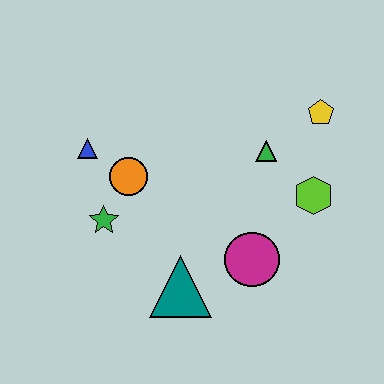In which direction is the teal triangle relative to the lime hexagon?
The teal triangle is to the left of the lime hexagon.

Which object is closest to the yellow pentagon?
The green triangle is closest to the yellow pentagon.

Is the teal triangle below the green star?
Yes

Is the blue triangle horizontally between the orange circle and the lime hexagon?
No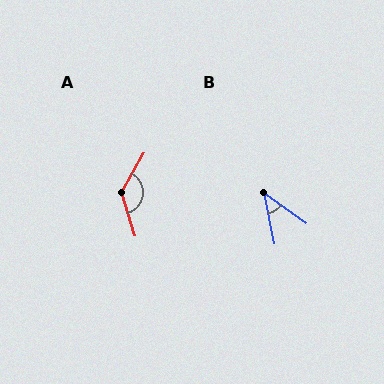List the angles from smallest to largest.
B (42°), A (134°).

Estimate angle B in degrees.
Approximately 42 degrees.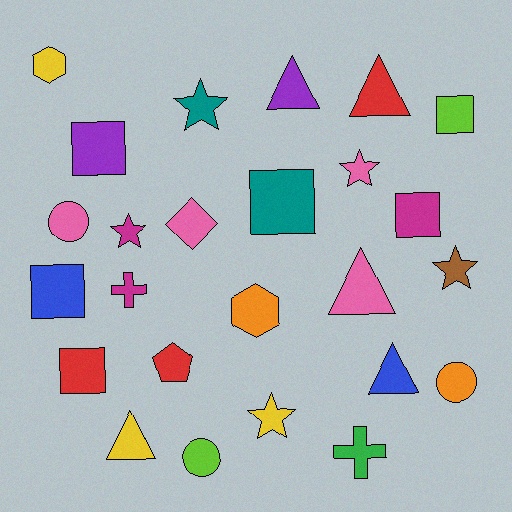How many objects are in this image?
There are 25 objects.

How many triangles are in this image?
There are 5 triangles.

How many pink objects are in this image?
There are 4 pink objects.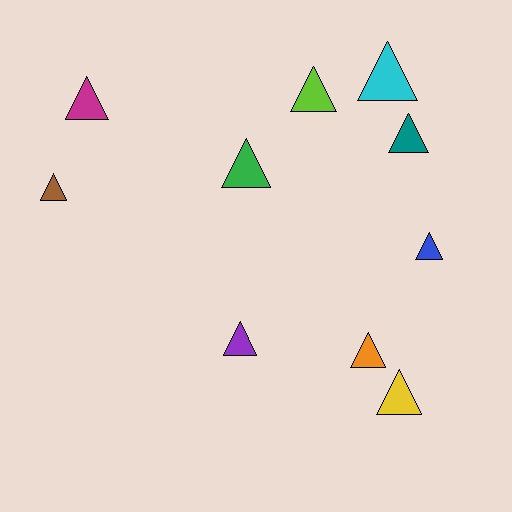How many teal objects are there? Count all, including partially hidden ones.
There is 1 teal object.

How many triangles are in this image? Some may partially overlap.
There are 10 triangles.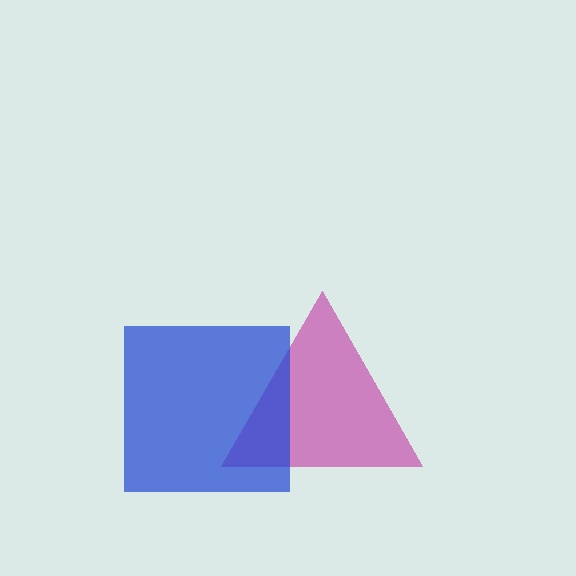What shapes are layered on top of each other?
The layered shapes are: a magenta triangle, a blue square.